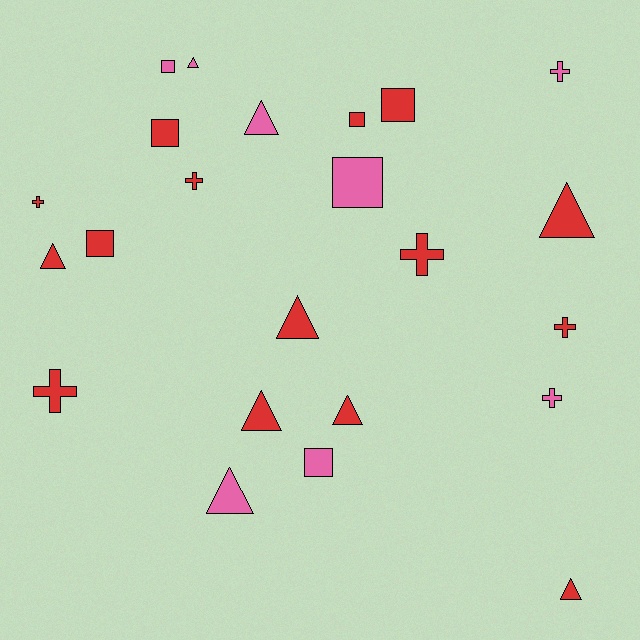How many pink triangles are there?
There are 3 pink triangles.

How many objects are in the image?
There are 23 objects.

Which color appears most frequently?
Red, with 15 objects.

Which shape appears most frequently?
Triangle, with 9 objects.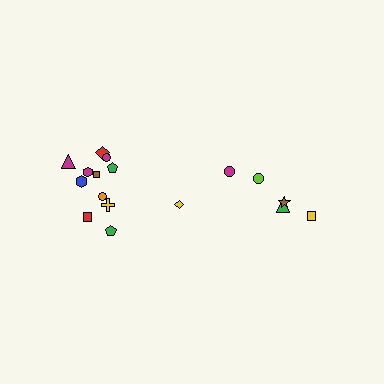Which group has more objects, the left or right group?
The left group.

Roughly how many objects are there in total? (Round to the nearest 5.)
Roughly 15 objects in total.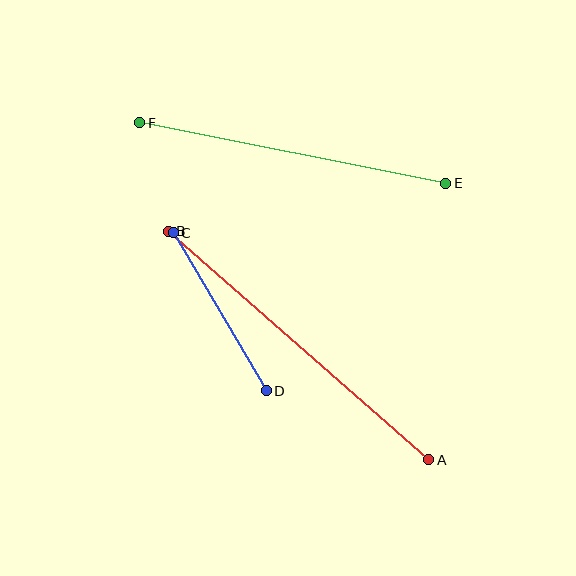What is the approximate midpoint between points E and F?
The midpoint is at approximately (293, 153) pixels.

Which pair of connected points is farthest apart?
Points A and B are farthest apart.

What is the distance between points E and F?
The distance is approximately 312 pixels.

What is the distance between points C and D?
The distance is approximately 184 pixels.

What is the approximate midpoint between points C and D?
The midpoint is at approximately (220, 312) pixels.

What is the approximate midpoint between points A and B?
The midpoint is at approximately (298, 345) pixels.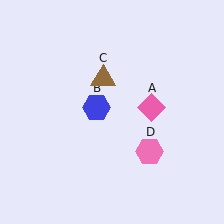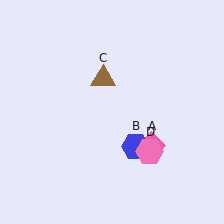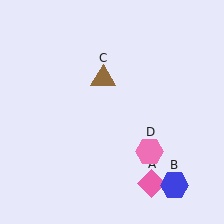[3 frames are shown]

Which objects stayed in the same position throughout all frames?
Brown triangle (object C) and pink hexagon (object D) remained stationary.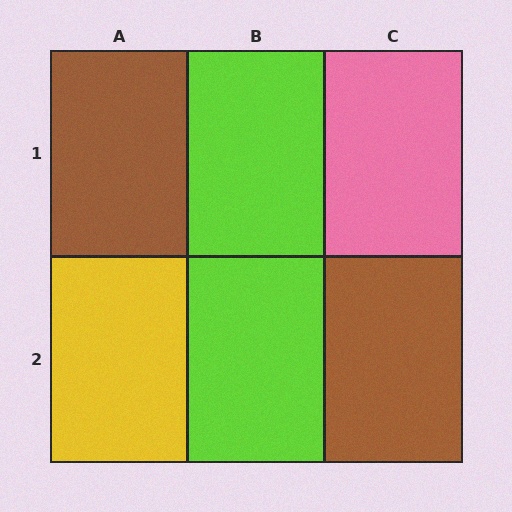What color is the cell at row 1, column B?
Lime.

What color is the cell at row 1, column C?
Pink.